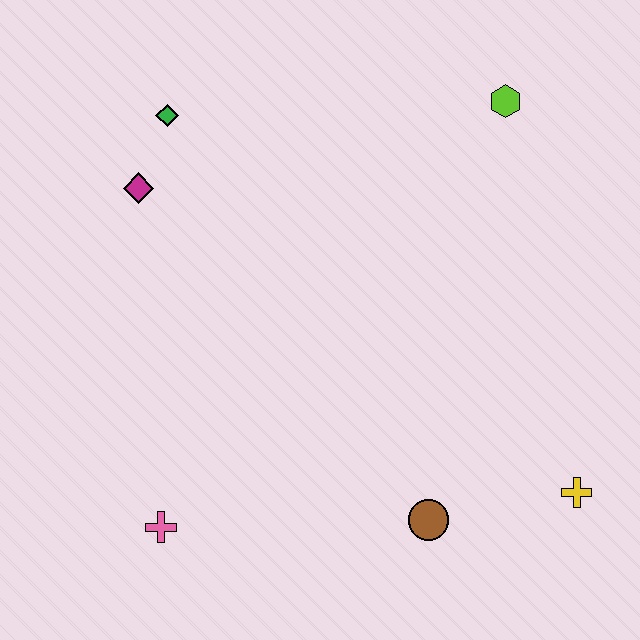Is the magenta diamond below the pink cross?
No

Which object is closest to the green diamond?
The magenta diamond is closest to the green diamond.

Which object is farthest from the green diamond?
The yellow cross is farthest from the green diamond.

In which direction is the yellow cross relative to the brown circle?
The yellow cross is to the right of the brown circle.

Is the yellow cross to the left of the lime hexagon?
No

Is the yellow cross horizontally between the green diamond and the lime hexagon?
No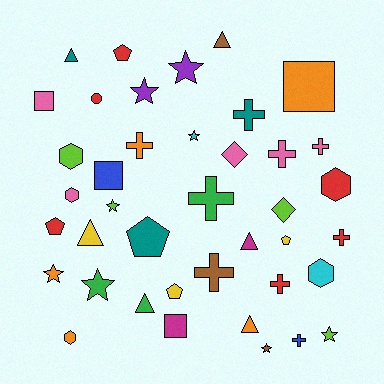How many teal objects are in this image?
There are 3 teal objects.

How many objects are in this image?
There are 40 objects.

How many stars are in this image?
There are 8 stars.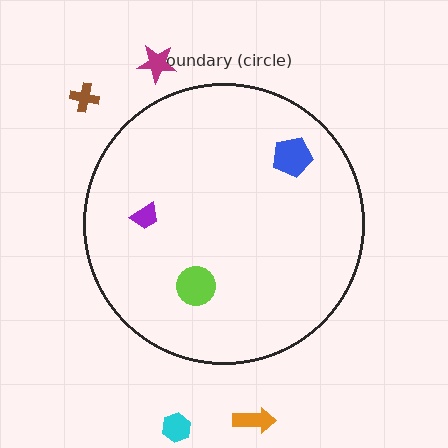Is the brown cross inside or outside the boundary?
Outside.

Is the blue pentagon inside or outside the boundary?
Inside.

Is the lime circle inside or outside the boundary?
Inside.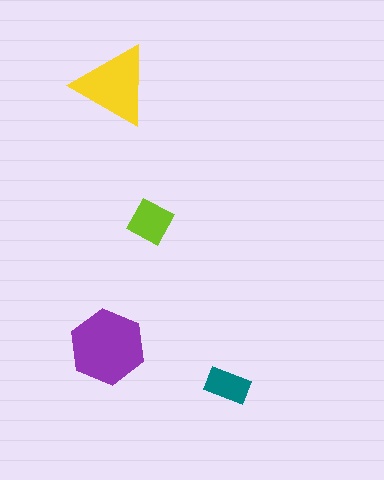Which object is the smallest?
The teal rectangle.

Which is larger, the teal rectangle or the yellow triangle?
The yellow triangle.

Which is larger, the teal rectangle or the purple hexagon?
The purple hexagon.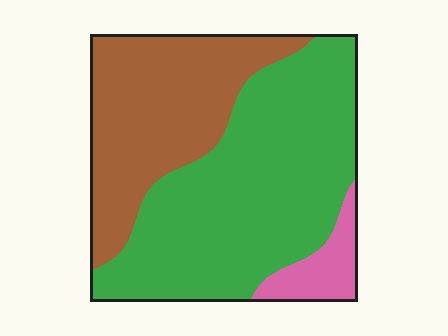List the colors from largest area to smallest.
From largest to smallest: green, brown, pink.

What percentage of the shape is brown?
Brown covers roughly 35% of the shape.